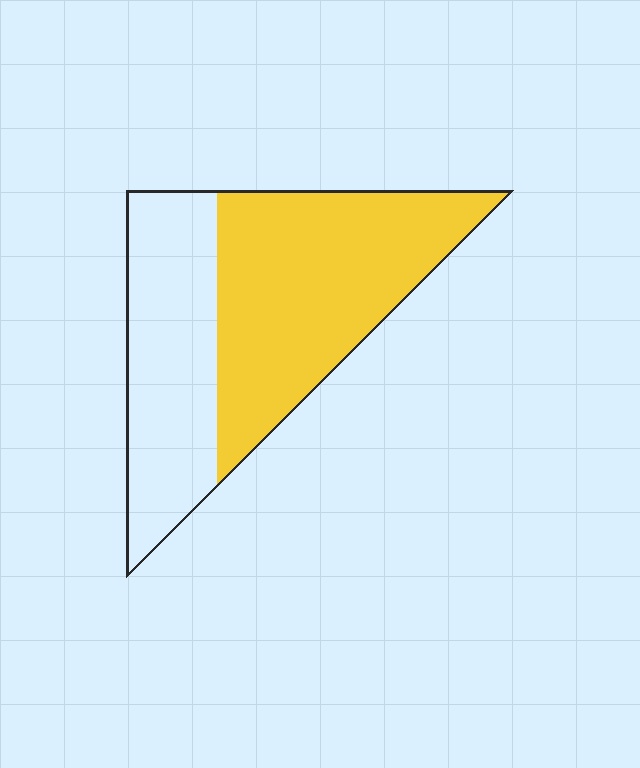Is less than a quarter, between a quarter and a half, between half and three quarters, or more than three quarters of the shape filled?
Between half and three quarters.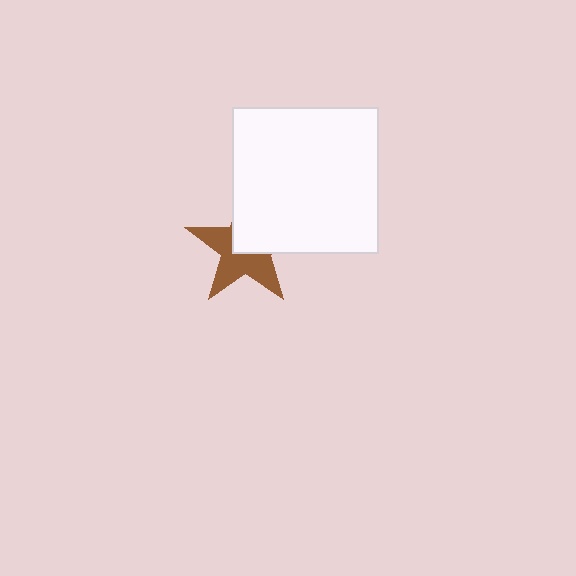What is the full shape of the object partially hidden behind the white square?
The partially hidden object is a brown star.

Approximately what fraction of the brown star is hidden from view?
Roughly 45% of the brown star is hidden behind the white square.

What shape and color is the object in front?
The object in front is a white square.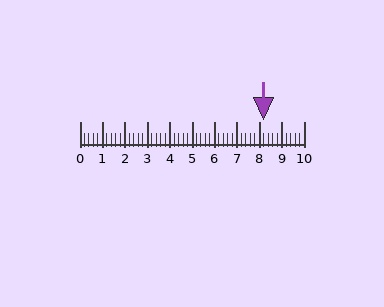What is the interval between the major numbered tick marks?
The major tick marks are spaced 1 units apart.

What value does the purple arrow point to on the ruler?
The purple arrow points to approximately 8.2.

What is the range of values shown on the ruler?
The ruler shows values from 0 to 10.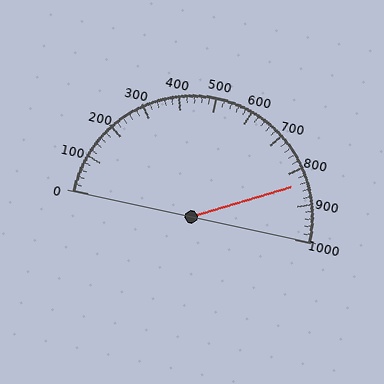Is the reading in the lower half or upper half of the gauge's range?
The reading is in the upper half of the range (0 to 1000).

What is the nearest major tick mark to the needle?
The nearest major tick mark is 800.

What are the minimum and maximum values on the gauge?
The gauge ranges from 0 to 1000.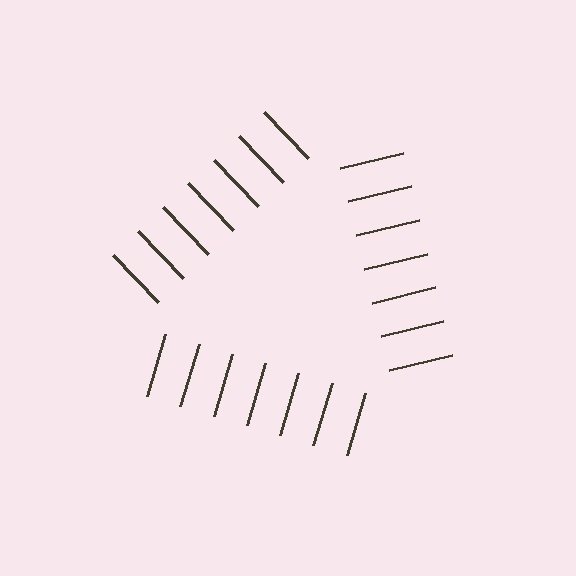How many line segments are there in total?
21 — 7 along each of the 3 edges.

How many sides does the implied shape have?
3 sides — the line-ends trace a triangle.